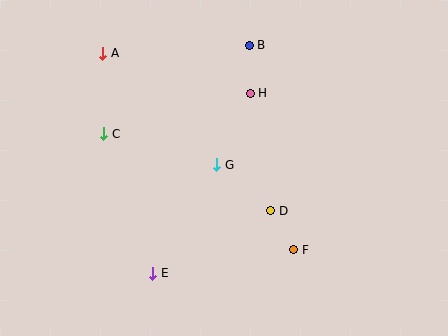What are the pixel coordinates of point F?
Point F is at (294, 250).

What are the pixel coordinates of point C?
Point C is at (104, 134).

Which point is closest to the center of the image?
Point G at (217, 165) is closest to the center.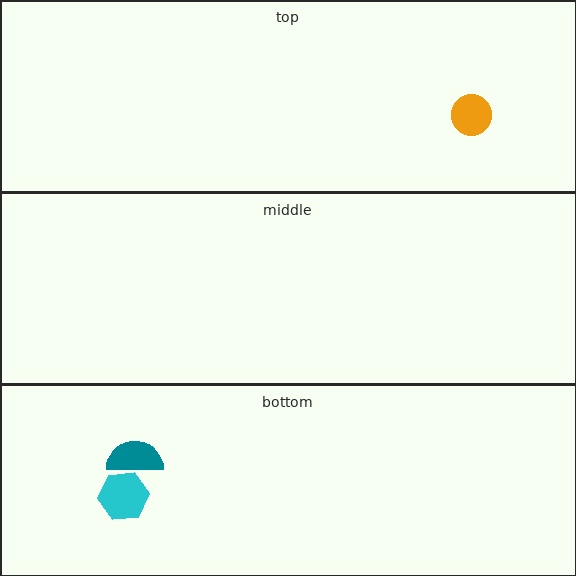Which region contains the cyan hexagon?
The bottom region.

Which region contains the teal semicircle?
The bottom region.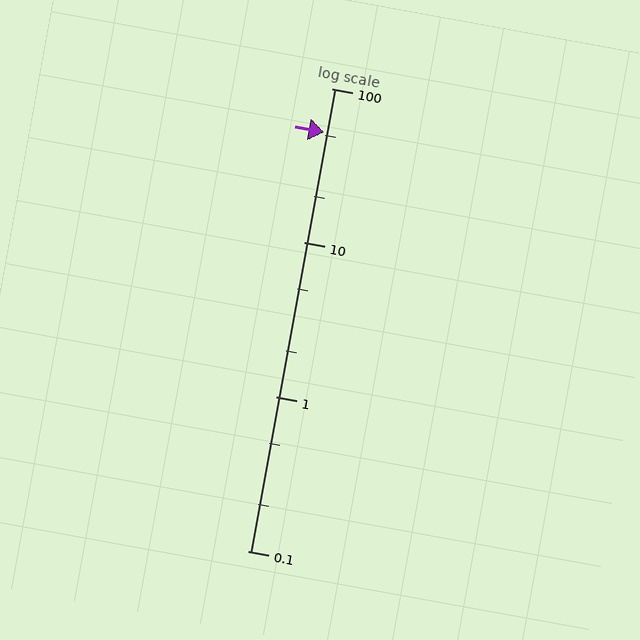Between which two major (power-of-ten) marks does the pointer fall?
The pointer is between 10 and 100.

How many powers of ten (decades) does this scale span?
The scale spans 3 decades, from 0.1 to 100.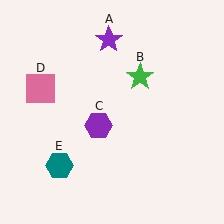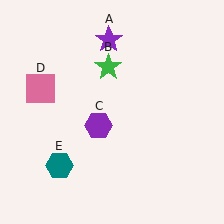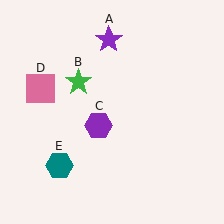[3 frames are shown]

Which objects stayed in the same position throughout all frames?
Purple star (object A) and purple hexagon (object C) and pink square (object D) and teal hexagon (object E) remained stationary.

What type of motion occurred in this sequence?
The green star (object B) rotated counterclockwise around the center of the scene.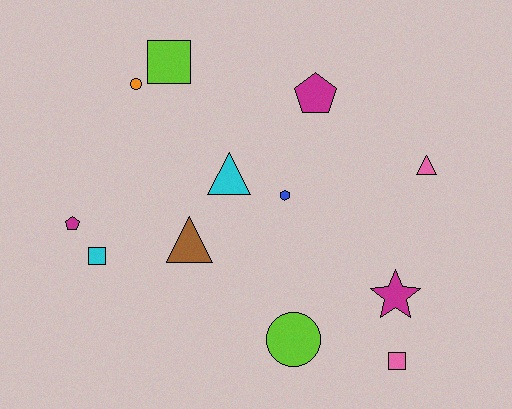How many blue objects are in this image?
There is 1 blue object.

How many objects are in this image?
There are 12 objects.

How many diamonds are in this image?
There are no diamonds.